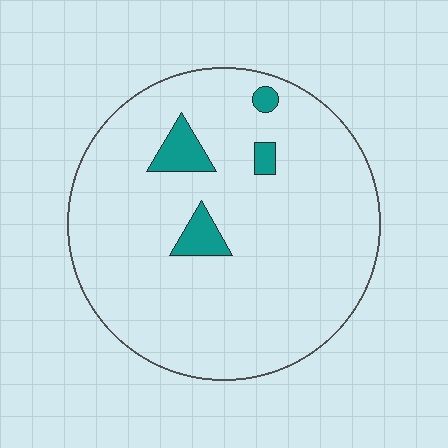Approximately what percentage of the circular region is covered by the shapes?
Approximately 5%.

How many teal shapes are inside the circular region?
4.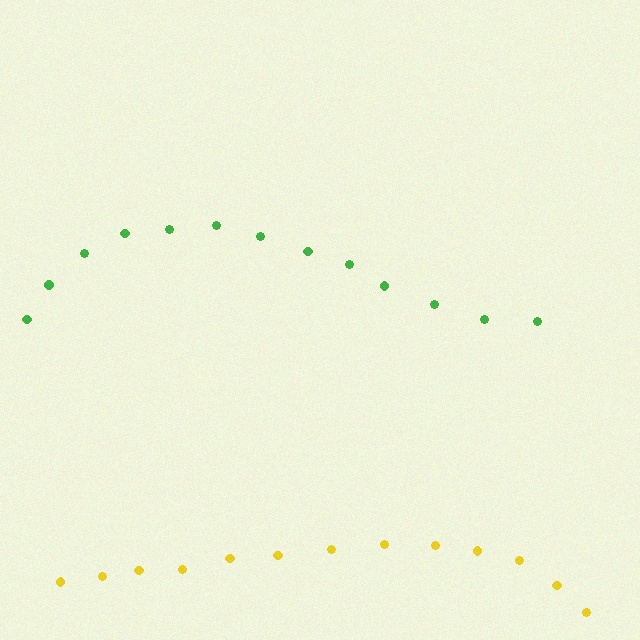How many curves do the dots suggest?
There are 2 distinct paths.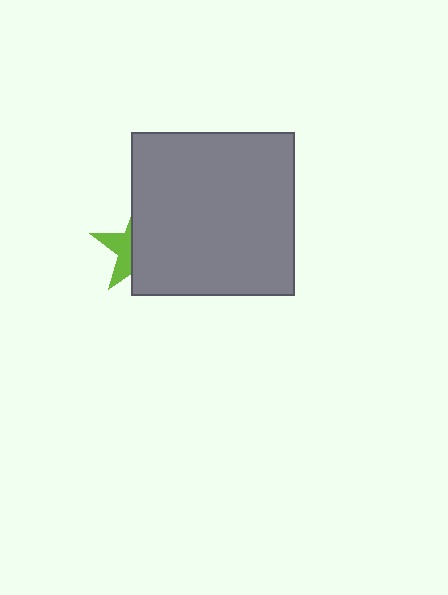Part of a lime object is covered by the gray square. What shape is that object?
It is a star.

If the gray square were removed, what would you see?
You would see the complete lime star.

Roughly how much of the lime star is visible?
A small part of it is visible (roughly 37%).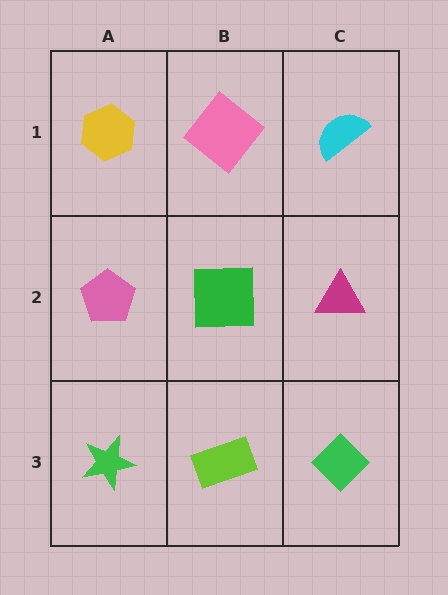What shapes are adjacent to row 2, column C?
A cyan semicircle (row 1, column C), a green diamond (row 3, column C), a green square (row 2, column B).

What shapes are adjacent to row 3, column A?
A pink pentagon (row 2, column A), a lime rectangle (row 3, column B).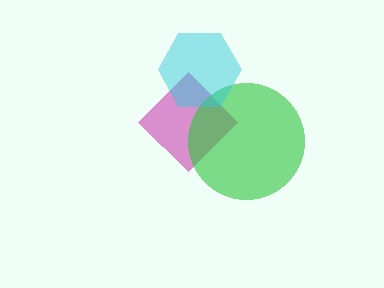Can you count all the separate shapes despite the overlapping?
Yes, there are 3 separate shapes.